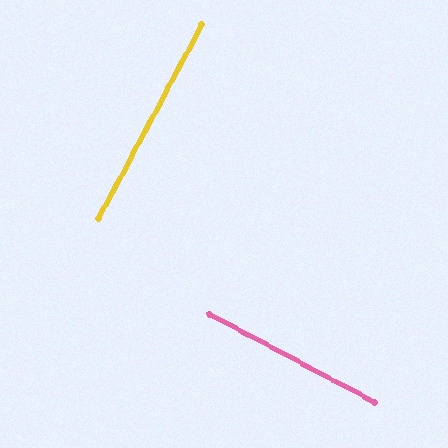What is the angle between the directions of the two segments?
Approximately 90 degrees.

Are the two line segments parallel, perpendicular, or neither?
Perpendicular — they meet at approximately 90°.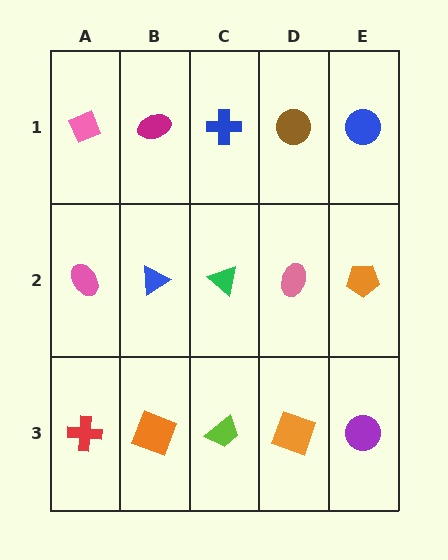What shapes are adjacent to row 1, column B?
A blue triangle (row 2, column B), a pink diamond (row 1, column A), a blue cross (row 1, column C).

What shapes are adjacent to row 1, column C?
A green triangle (row 2, column C), a magenta ellipse (row 1, column B), a brown circle (row 1, column D).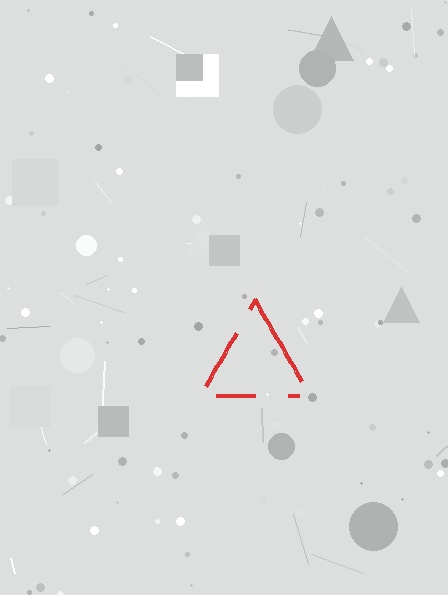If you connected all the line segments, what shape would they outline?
They would outline a triangle.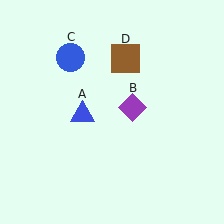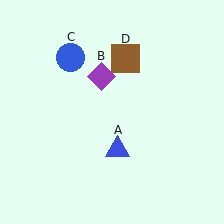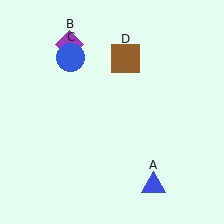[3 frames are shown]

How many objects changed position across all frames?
2 objects changed position: blue triangle (object A), purple diamond (object B).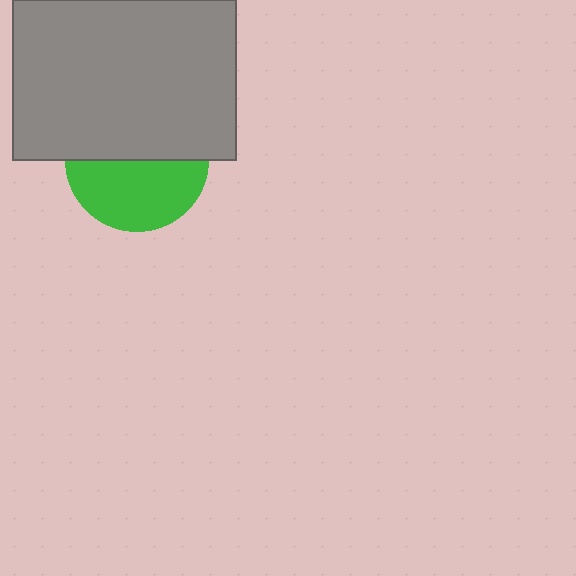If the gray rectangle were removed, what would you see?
You would see the complete green circle.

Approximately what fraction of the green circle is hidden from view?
Roughly 51% of the green circle is hidden behind the gray rectangle.